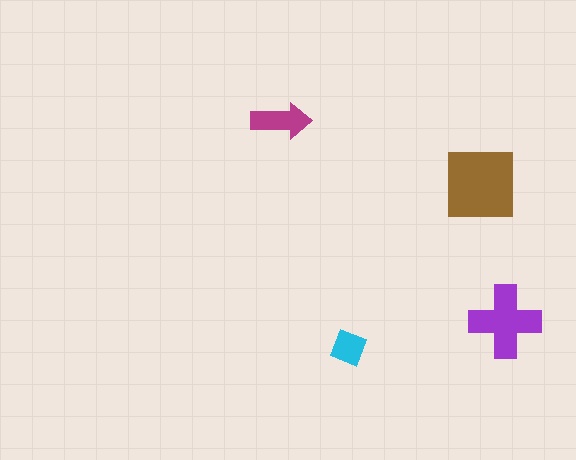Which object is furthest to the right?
The purple cross is rightmost.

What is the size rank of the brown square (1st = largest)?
1st.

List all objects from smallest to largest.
The cyan diamond, the magenta arrow, the purple cross, the brown square.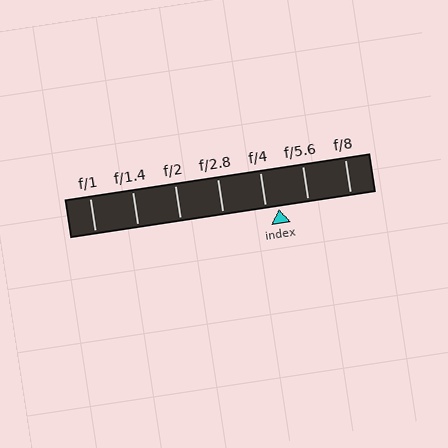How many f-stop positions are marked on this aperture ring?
There are 7 f-stop positions marked.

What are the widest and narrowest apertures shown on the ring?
The widest aperture shown is f/1 and the narrowest is f/8.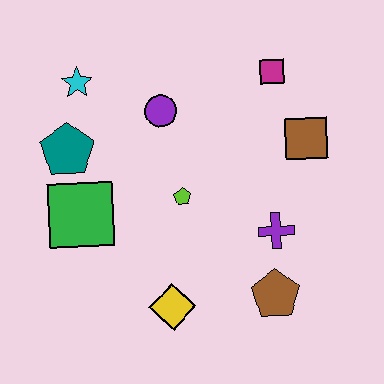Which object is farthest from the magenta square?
The yellow diamond is farthest from the magenta square.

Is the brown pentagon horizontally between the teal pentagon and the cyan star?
No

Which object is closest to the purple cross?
The brown pentagon is closest to the purple cross.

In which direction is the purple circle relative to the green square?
The purple circle is above the green square.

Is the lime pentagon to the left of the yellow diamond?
No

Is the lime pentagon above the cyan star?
No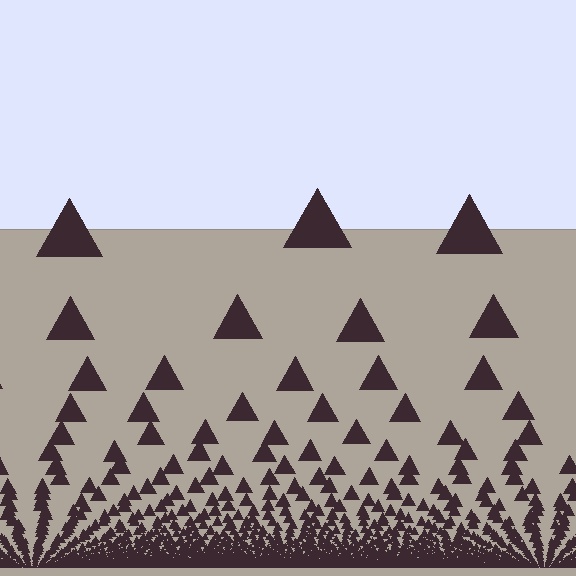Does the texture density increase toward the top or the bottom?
Density increases toward the bottom.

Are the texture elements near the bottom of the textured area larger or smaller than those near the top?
Smaller. The gradient is inverted — elements near the bottom are smaller and denser.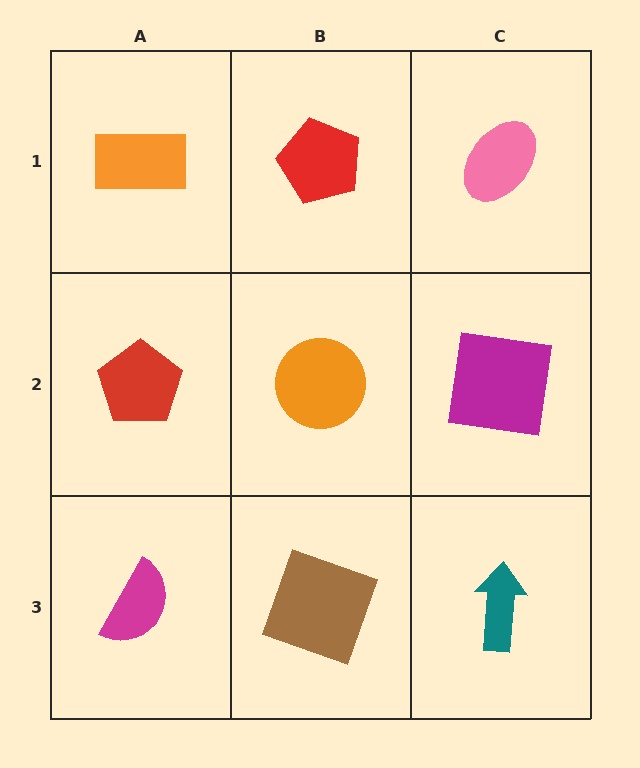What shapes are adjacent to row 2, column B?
A red pentagon (row 1, column B), a brown square (row 3, column B), a red pentagon (row 2, column A), a magenta square (row 2, column C).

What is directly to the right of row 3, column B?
A teal arrow.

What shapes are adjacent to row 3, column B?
An orange circle (row 2, column B), a magenta semicircle (row 3, column A), a teal arrow (row 3, column C).